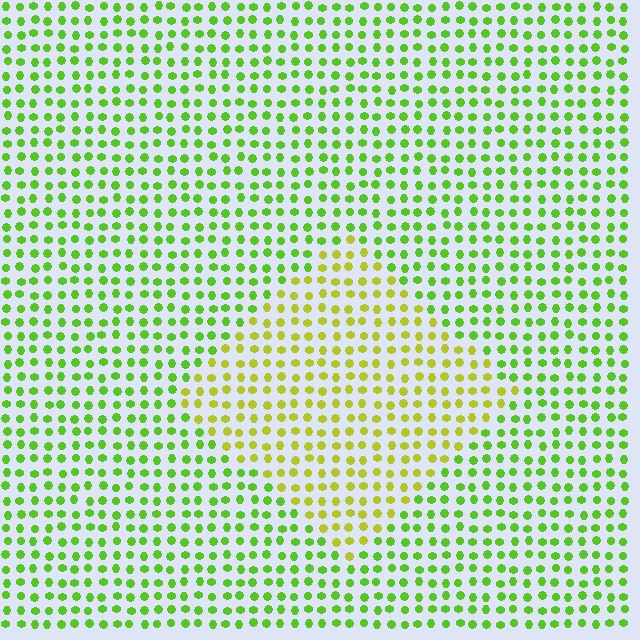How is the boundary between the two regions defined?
The boundary is defined purely by a slight shift in hue (about 35 degrees). Spacing, size, and orientation are identical on both sides.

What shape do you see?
I see a diamond.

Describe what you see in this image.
The image is filled with small lime elements in a uniform arrangement. A diamond-shaped region is visible where the elements are tinted to a slightly different hue, forming a subtle color boundary.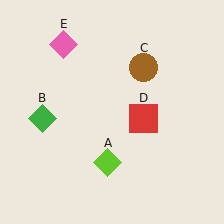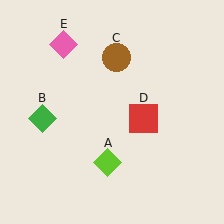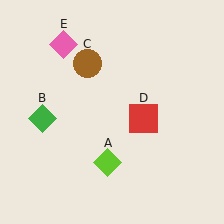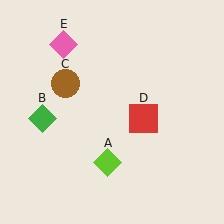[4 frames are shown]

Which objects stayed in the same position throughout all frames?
Lime diamond (object A) and green diamond (object B) and red square (object D) and pink diamond (object E) remained stationary.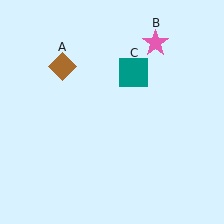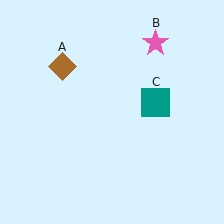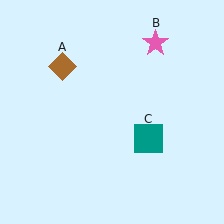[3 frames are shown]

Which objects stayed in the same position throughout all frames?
Brown diamond (object A) and pink star (object B) remained stationary.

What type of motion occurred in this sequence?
The teal square (object C) rotated clockwise around the center of the scene.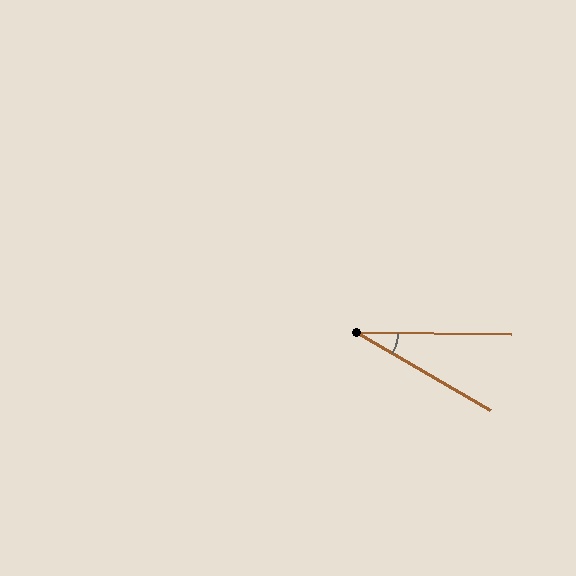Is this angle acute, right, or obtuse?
It is acute.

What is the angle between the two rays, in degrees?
Approximately 30 degrees.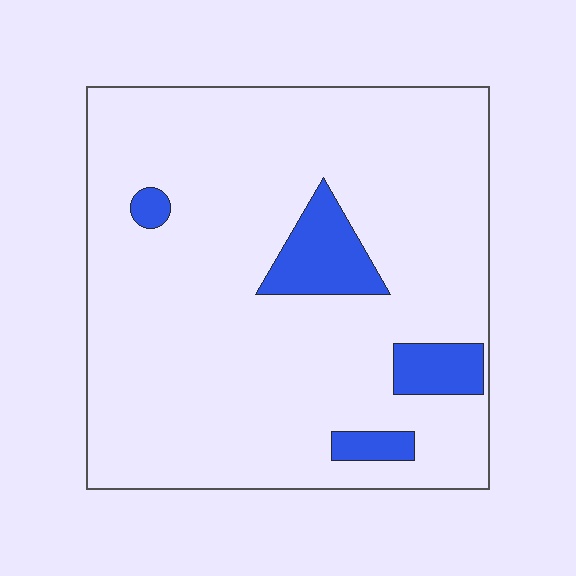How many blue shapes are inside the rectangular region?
4.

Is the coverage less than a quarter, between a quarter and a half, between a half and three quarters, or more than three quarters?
Less than a quarter.